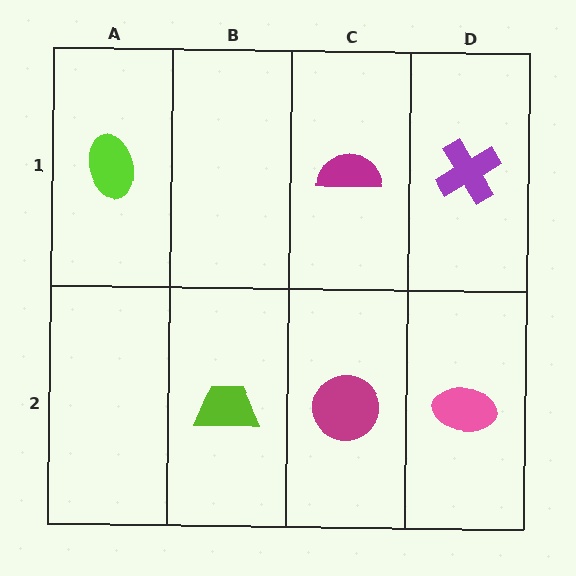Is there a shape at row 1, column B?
No, that cell is empty.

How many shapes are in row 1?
3 shapes.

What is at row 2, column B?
A lime trapezoid.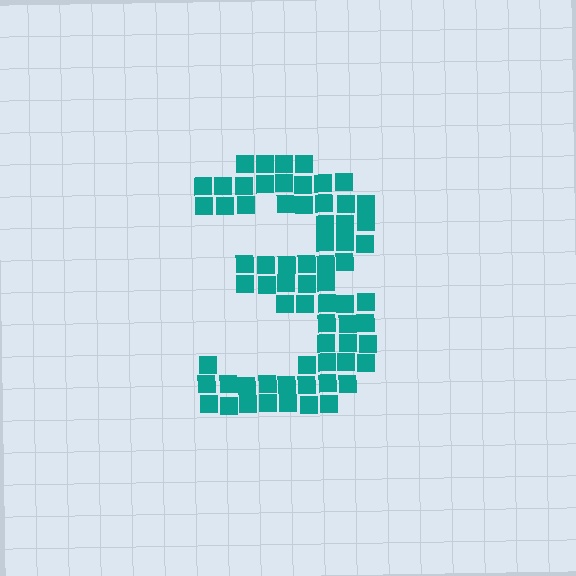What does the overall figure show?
The overall figure shows the digit 3.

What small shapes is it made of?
It is made of small squares.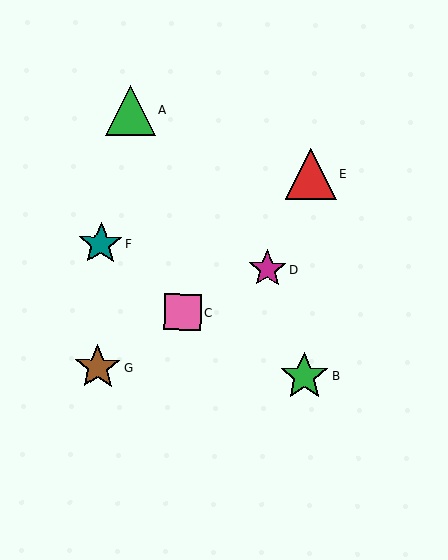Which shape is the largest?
The red triangle (labeled E) is the largest.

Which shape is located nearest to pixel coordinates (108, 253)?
The teal star (labeled F) at (101, 244) is nearest to that location.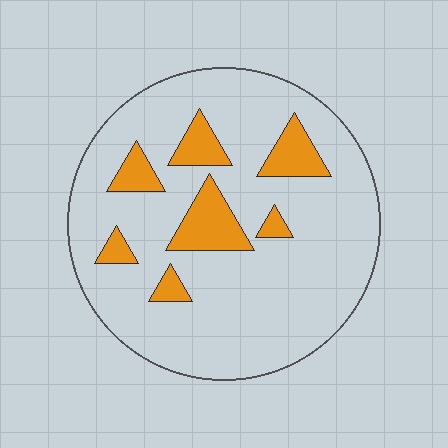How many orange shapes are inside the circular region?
7.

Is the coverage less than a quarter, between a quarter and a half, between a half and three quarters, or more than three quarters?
Less than a quarter.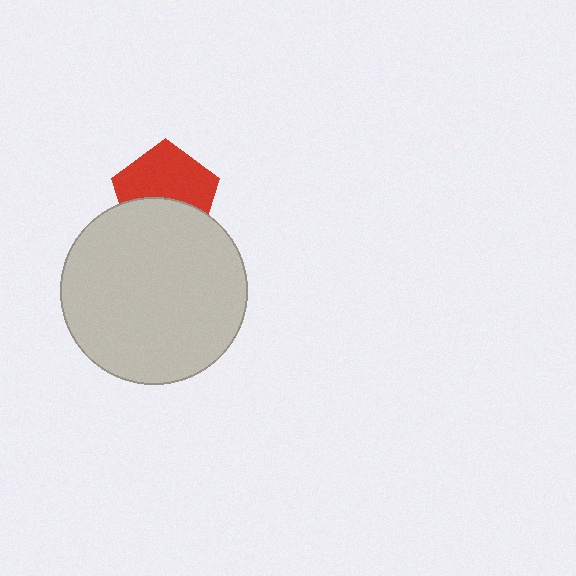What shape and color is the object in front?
The object in front is a light gray circle.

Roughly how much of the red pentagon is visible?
About half of it is visible (roughly 57%).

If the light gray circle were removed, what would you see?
You would see the complete red pentagon.